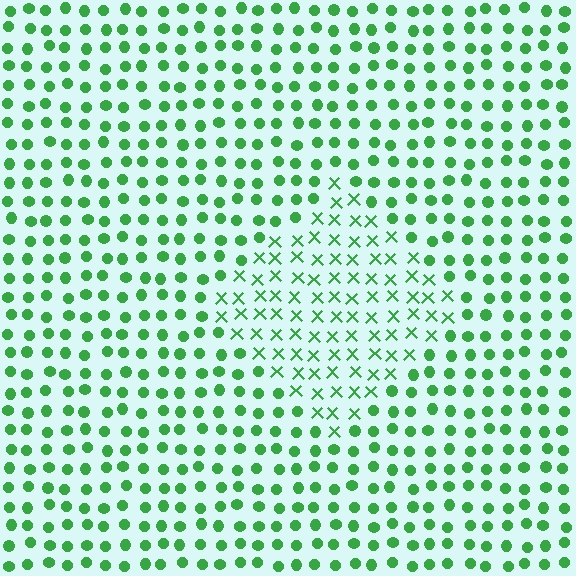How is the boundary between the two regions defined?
The boundary is defined by a change in element shape: X marks inside vs. circles outside. All elements share the same color and spacing.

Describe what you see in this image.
The image is filled with small green elements arranged in a uniform grid. A diamond-shaped region contains X marks, while the surrounding area contains circles. The boundary is defined purely by the change in element shape.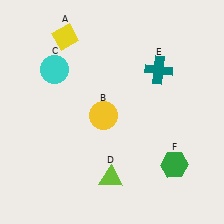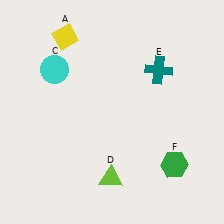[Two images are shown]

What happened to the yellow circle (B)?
The yellow circle (B) was removed in Image 2. It was in the bottom-left area of Image 1.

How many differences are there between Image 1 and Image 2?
There is 1 difference between the two images.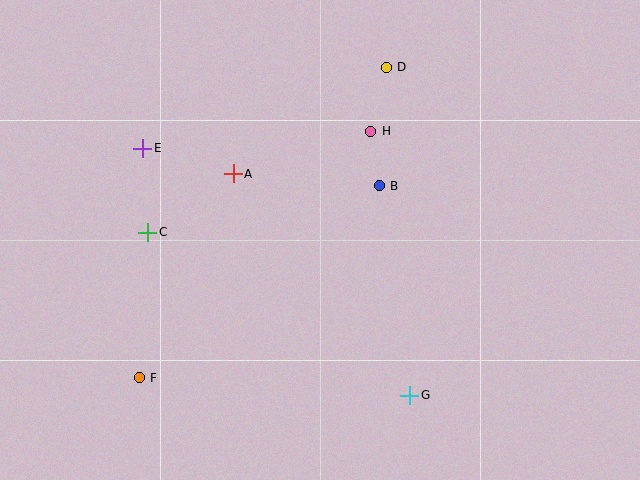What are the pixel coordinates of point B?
Point B is at (379, 186).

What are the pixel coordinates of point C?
Point C is at (148, 232).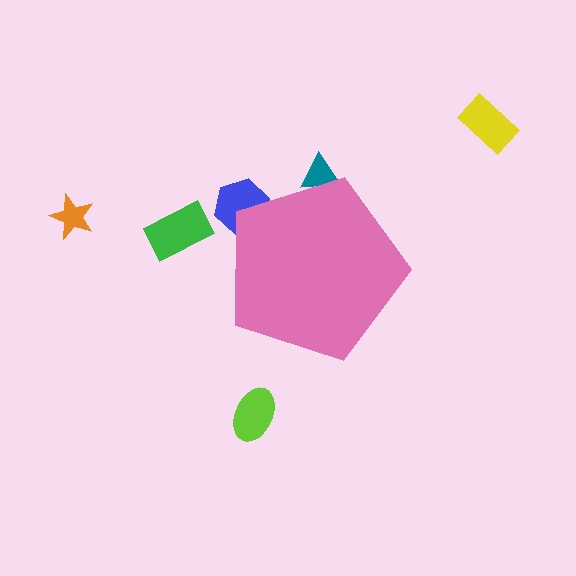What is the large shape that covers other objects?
A pink pentagon.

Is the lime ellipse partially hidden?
No, the lime ellipse is fully visible.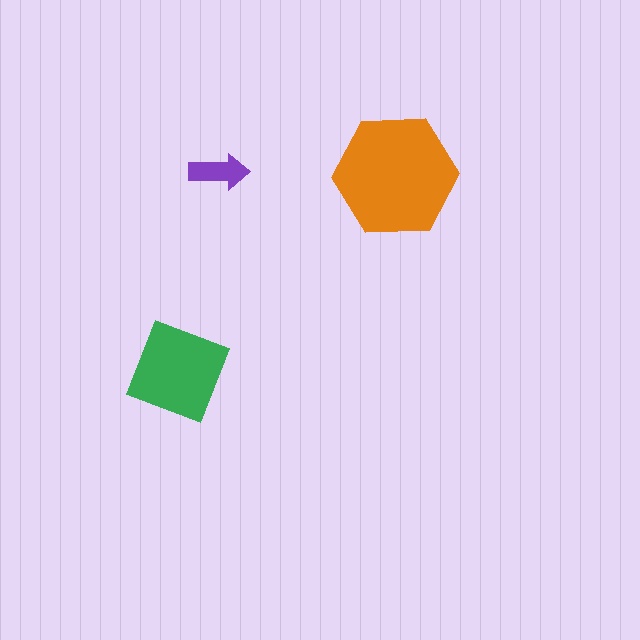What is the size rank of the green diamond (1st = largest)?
2nd.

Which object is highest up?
The purple arrow is topmost.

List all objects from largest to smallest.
The orange hexagon, the green diamond, the purple arrow.